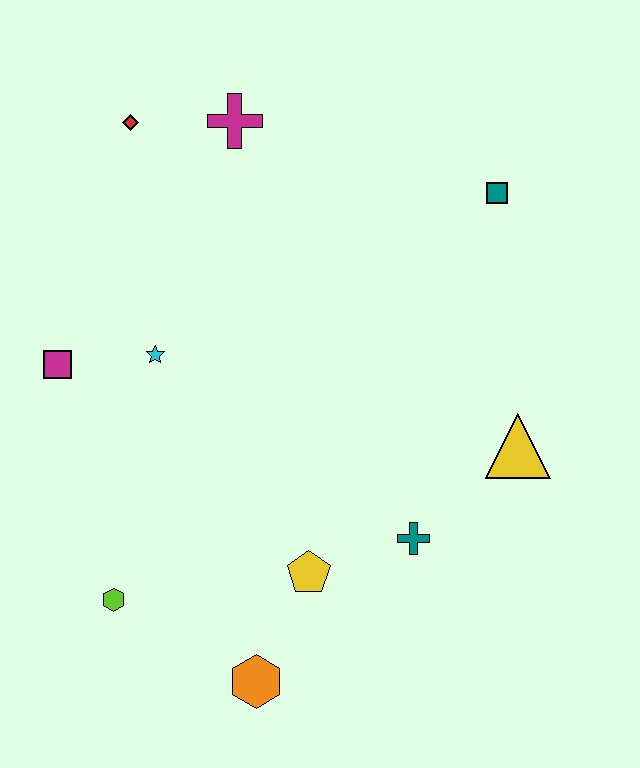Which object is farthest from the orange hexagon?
The red diamond is farthest from the orange hexagon.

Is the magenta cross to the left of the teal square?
Yes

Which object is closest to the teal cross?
The yellow pentagon is closest to the teal cross.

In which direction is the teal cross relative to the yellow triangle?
The teal cross is to the left of the yellow triangle.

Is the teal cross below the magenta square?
Yes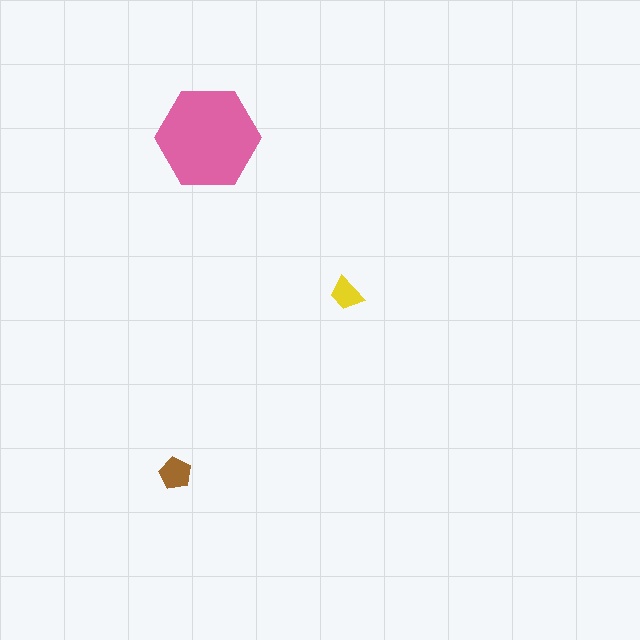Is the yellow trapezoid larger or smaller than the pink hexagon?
Smaller.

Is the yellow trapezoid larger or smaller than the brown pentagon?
Smaller.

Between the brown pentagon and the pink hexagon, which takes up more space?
The pink hexagon.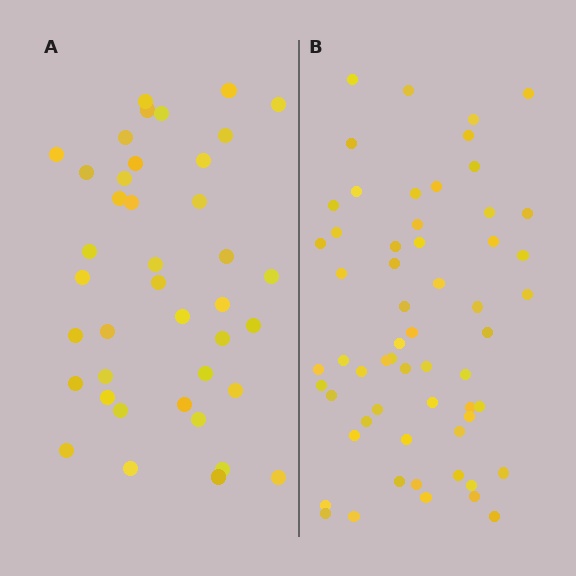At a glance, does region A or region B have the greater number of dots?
Region B (the right region) has more dots.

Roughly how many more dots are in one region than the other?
Region B has approximately 20 more dots than region A.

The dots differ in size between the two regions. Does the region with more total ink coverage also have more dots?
No. Region A has more total ink coverage because its dots are larger, but region B actually contains more individual dots. Total area can be misleading — the number of items is what matters here.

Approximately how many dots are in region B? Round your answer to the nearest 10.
About 60 dots. (The exact count is 59, which rounds to 60.)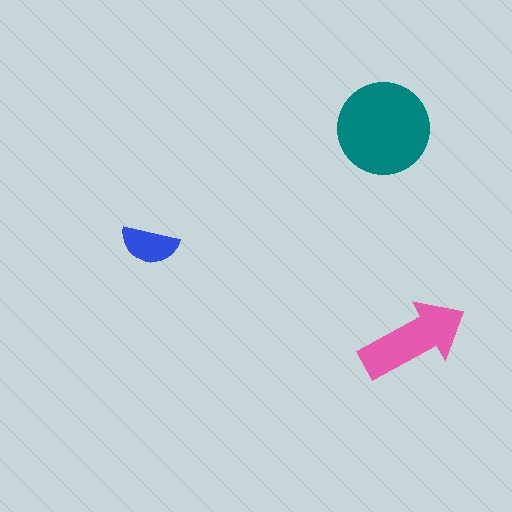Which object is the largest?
The teal circle.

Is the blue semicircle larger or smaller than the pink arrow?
Smaller.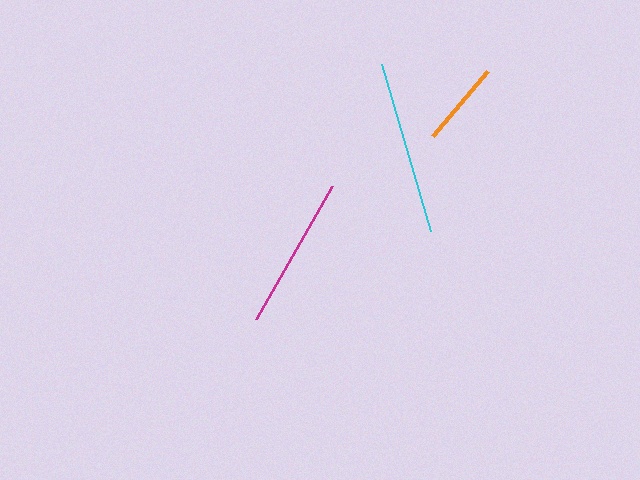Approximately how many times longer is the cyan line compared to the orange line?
The cyan line is approximately 2.1 times the length of the orange line.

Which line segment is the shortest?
The orange line is the shortest at approximately 85 pixels.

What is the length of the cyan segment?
The cyan segment is approximately 174 pixels long.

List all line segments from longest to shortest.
From longest to shortest: cyan, magenta, orange.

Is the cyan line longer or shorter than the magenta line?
The cyan line is longer than the magenta line.